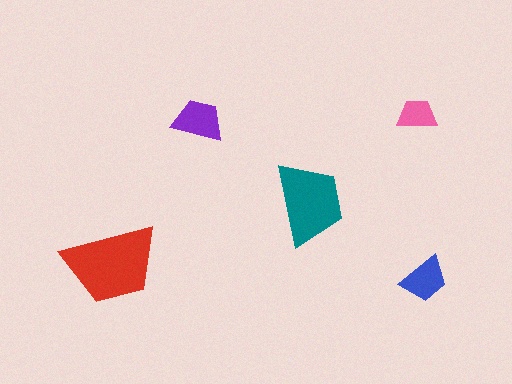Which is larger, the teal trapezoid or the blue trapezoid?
The teal one.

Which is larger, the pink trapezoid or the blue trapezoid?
The blue one.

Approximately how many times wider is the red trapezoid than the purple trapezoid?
About 2 times wider.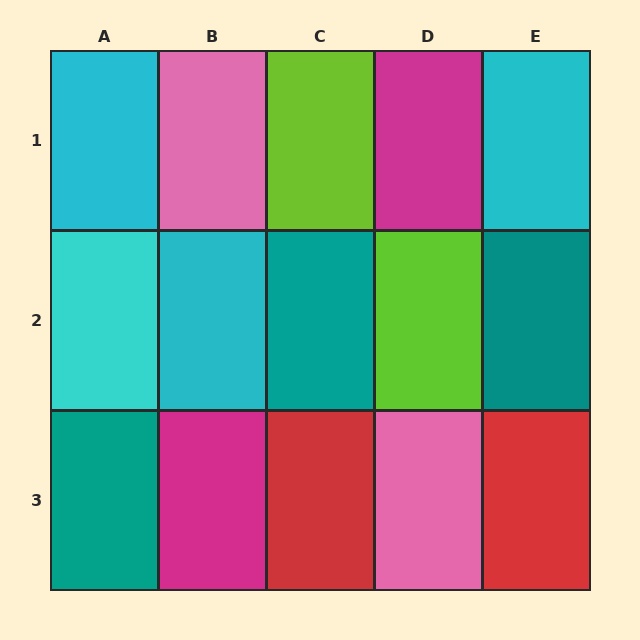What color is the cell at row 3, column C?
Red.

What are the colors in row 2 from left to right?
Cyan, cyan, teal, lime, teal.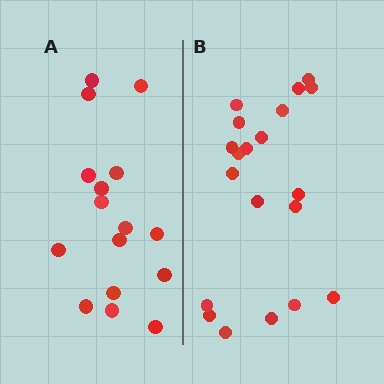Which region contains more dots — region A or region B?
Region B (the right region) has more dots.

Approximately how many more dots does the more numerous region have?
Region B has about 4 more dots than region A.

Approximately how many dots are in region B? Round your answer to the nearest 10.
About 20 dots.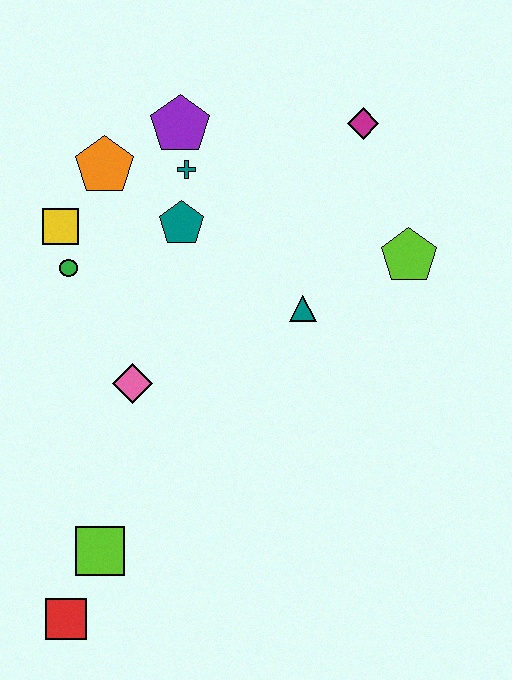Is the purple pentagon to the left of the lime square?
No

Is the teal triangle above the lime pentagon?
No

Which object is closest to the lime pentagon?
The teal triangle is closest to the lime pentagon.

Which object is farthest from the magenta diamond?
The red square is farthest from the magenta diamond.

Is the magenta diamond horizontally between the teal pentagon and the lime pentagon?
Yes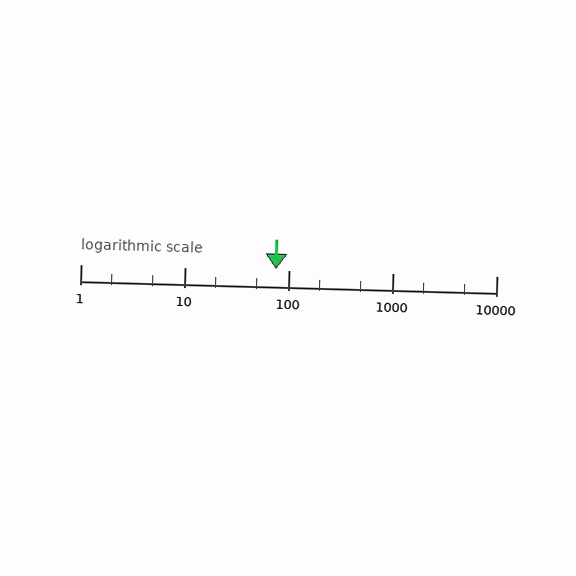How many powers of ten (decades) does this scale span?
The scale spans 4 decades, from 1 to 10000.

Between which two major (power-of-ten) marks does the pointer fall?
The pointer is between 10 and 100.